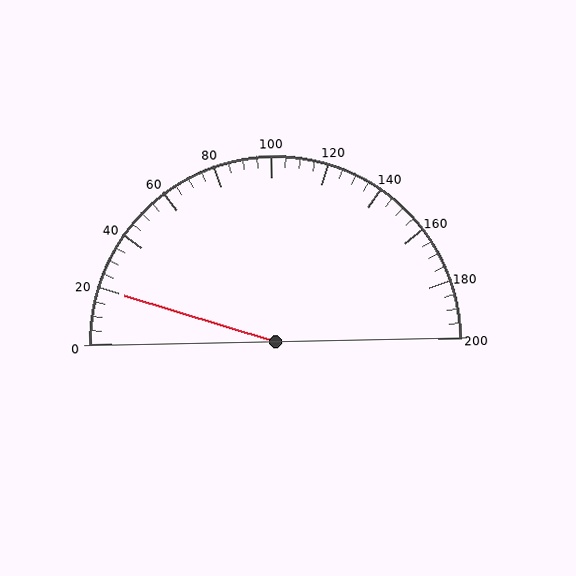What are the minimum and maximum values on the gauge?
The gauge ranges from 0 to 200.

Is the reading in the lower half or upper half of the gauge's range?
The reading is in the lower half of the range (0 to 200).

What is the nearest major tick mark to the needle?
The nearest major tick mark is 20.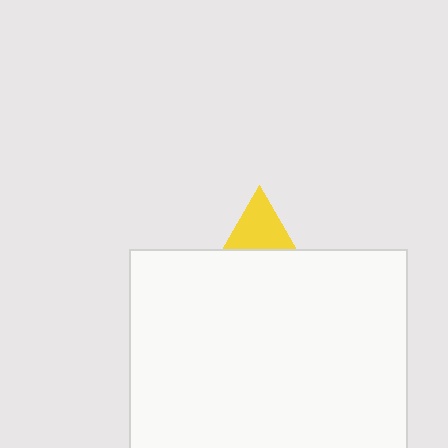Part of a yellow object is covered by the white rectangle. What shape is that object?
It is a triangle.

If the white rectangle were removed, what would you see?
You would see the complete yellow triangle.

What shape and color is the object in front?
The object in front is a white rectangle.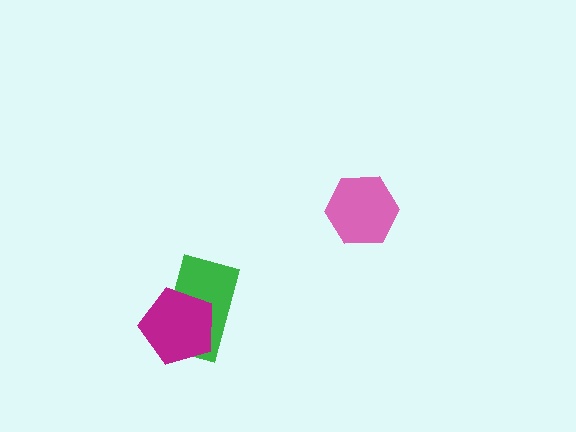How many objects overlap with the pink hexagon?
0 objects overlap with the pink hexagon.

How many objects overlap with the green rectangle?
1 object overlaps with the green rectangle.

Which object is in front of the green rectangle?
The magenta pentagon is in front of the green rectangle.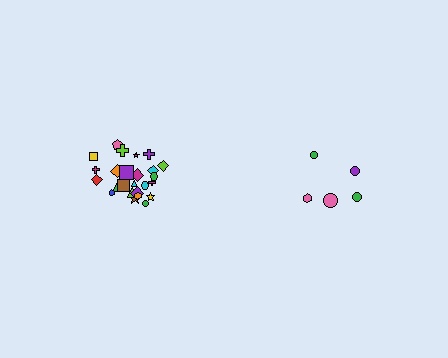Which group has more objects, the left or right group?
The left group.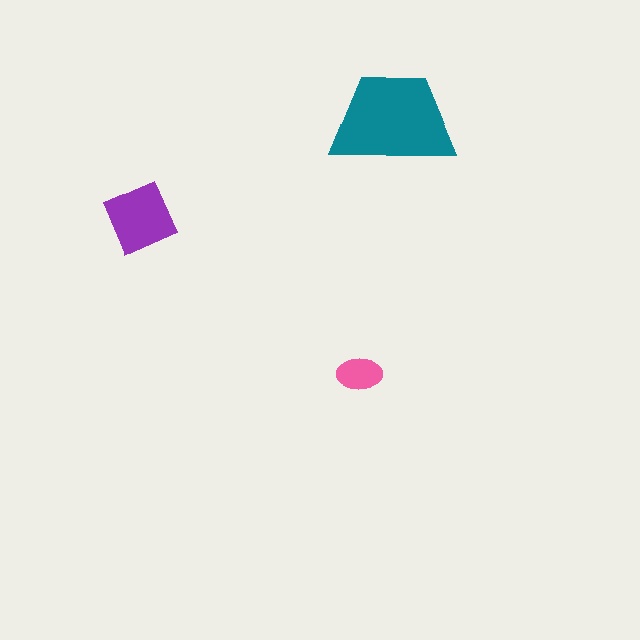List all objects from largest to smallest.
The teal trapezoid, the purple diamond, the pink ellipse.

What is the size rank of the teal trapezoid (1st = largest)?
1st.